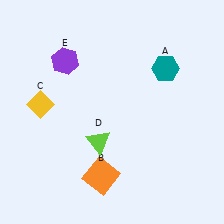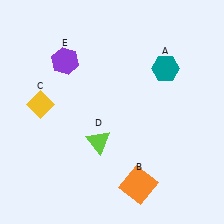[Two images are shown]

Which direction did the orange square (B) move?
The orange square (B) moved right.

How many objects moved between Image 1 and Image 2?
1 object moved between the two images.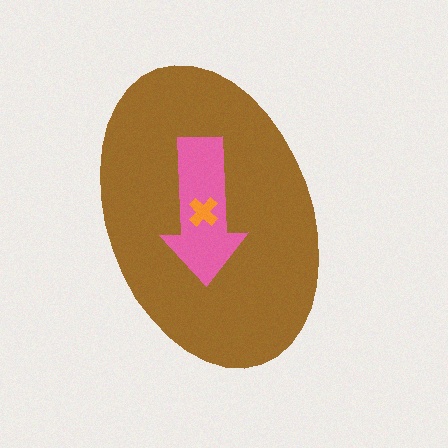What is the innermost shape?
The orange cross.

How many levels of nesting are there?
3.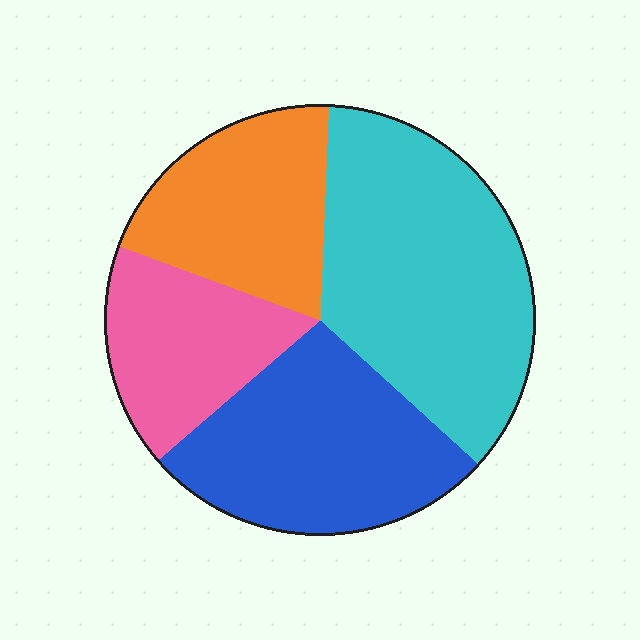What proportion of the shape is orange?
Orange takes up between a sixth and a third of the shape.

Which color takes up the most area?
Cyan, at roughly 35%.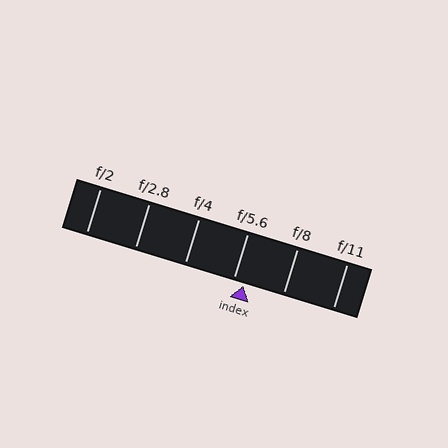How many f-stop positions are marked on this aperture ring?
There are 6 f-stop positions marked.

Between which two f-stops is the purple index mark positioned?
The index mark is between f/5.6 and f/8.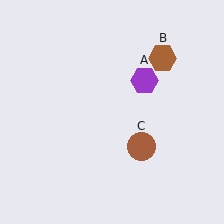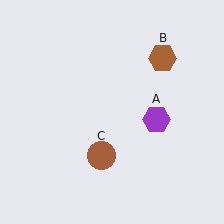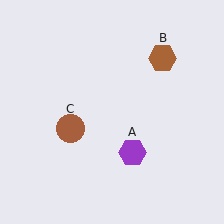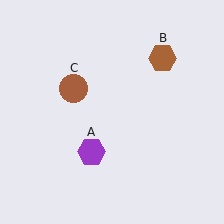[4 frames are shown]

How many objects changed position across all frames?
2 objects changed position: purple hexagon (object A), brown circle (object C).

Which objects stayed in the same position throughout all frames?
Brown hexagon (object B) remained stationary.